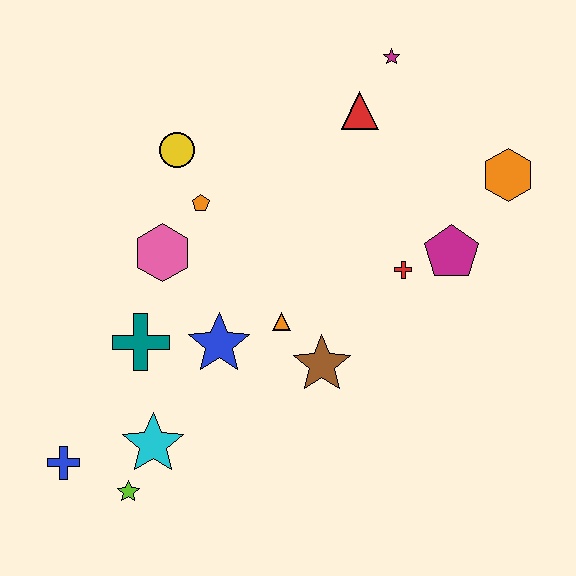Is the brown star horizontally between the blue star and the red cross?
Yes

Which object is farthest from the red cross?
The blue cross is farthest from the red cross.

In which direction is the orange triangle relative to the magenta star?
The orange triangle is below the magenta star.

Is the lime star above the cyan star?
No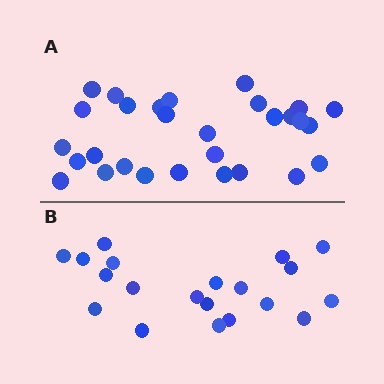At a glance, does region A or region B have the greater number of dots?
Region A (the top region) has more dots.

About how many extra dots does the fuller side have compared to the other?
Region A has roughly 8 or so more dots than region B.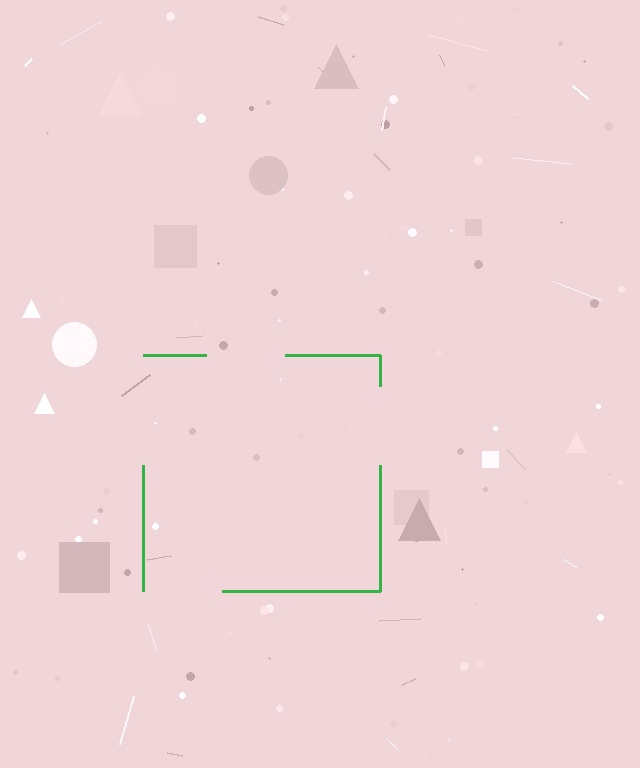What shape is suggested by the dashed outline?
The dashed outline suggests a square.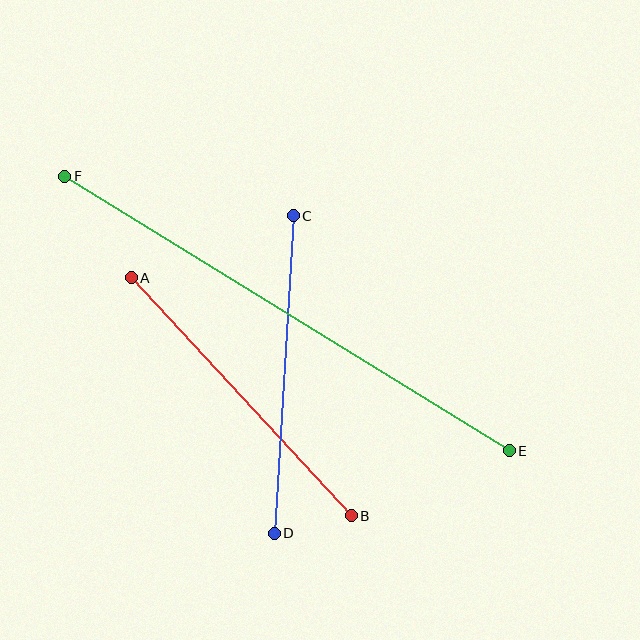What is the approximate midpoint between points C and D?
The midpoint is at approximately (284, 374) pixels.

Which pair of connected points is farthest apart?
Points E and F are farthest apart.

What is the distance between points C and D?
The distance is approximately 318 pixels.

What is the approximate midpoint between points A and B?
The midpoint is at approximately (241, 397) pixels.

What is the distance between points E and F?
The distance is approximately 522 pixels.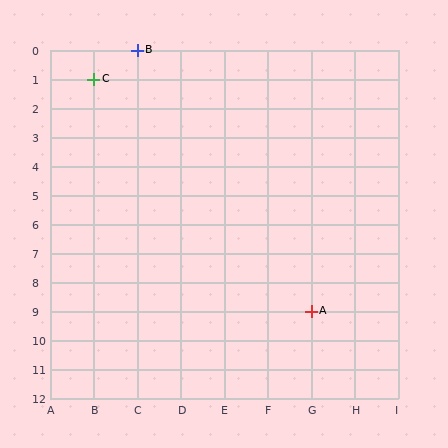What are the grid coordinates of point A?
Point A is at grid coordinates (G, 9).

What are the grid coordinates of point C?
Point C is at grid coordinates (B, 1).